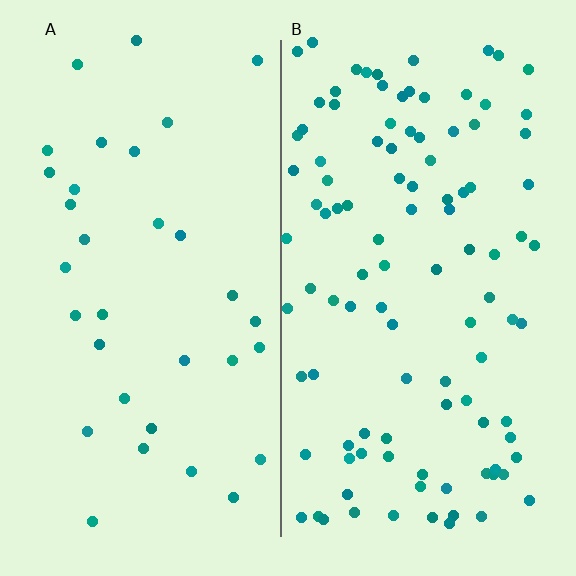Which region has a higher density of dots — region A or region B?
B (the right).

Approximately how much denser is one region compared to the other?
Approximately 3.1× — region B over region A.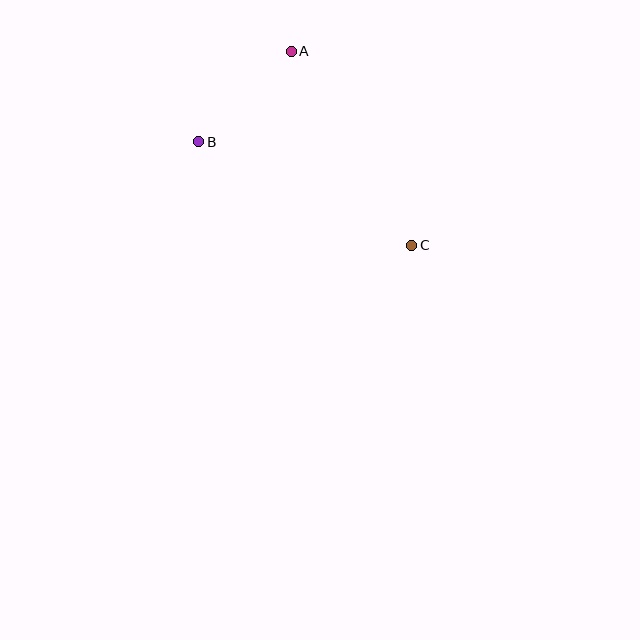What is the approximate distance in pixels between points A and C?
The distance between A and C is approximately 228 pixels.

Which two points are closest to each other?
Points A and B are closest to each other.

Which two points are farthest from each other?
Points B and C are farthest from each other.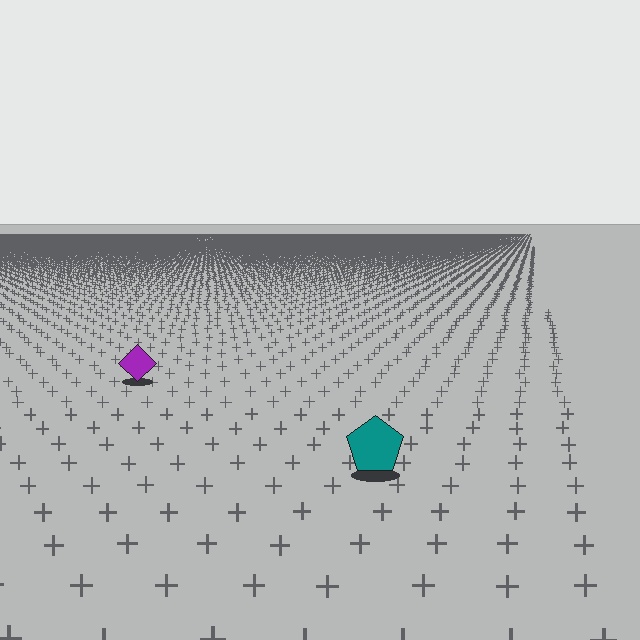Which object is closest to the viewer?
The teal pentagon is closest. The texture marks near it are larger and more spread out.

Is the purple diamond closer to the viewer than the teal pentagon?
No. The teal pentagon is closer — you can tell from the texture gradient: the ground texture is coarser near it.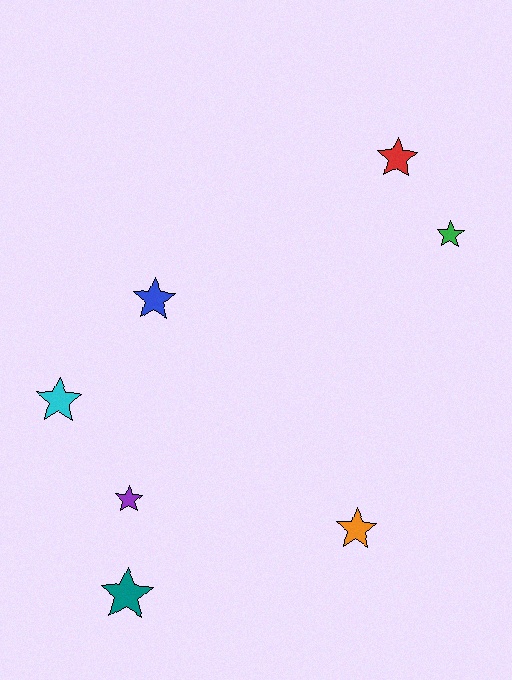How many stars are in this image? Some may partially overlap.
There are 7 stars.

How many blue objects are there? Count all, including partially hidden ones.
There is 1 blue object.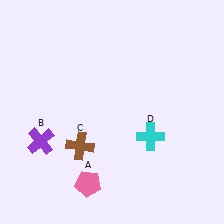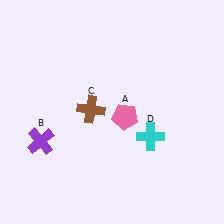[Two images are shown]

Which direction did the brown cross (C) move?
The brown cross (C) moved up.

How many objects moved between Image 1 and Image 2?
2 objects moved between the two images.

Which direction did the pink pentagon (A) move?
The pink pentagon (A) moved up.